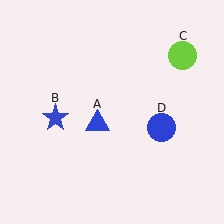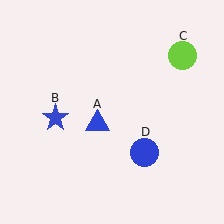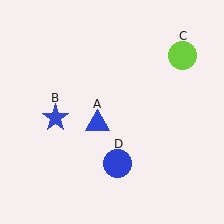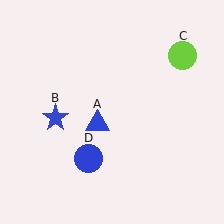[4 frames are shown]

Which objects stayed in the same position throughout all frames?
Blue triangle (object A) and blue star (object B) and lime circle (object C) remained stationary.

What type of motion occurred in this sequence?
The blue circle (object D) rotated clockwise around the center of the scene.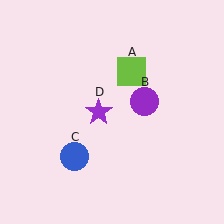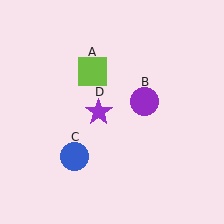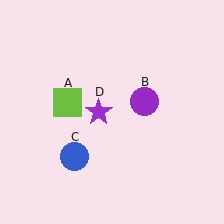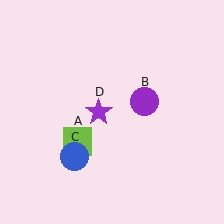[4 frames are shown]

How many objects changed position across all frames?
1 object changed position: lime square (object A).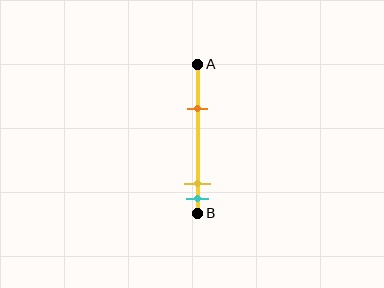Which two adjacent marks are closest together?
The yellow and cyan marks are the closest adjacent pair.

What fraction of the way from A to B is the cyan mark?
The cyan mark is approximately 90% (0.9) of the way from A to B.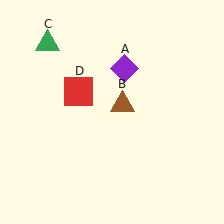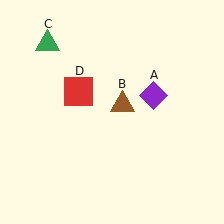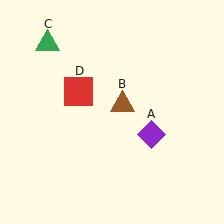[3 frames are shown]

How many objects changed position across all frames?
1 object changed position: purple diamond (object A).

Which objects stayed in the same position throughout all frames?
Brown triangle (object B) and green triangle (object C) and red square (object D) remained stationary.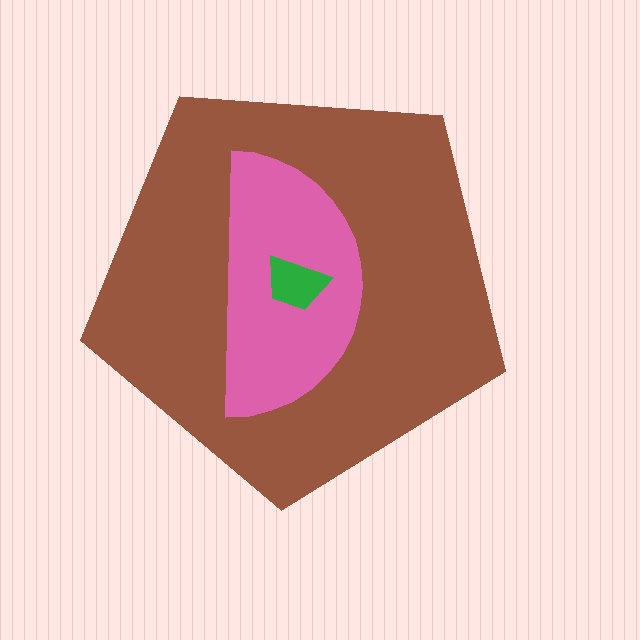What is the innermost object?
The green trapezoid.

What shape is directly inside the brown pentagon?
The pink semicircle.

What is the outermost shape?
The brown pentagon.